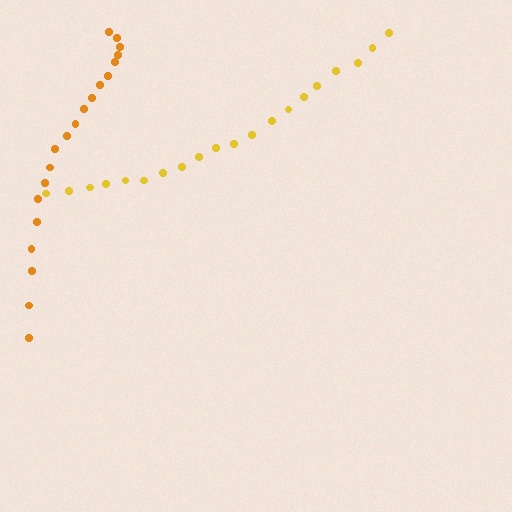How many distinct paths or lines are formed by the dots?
There are 2 distinct paths.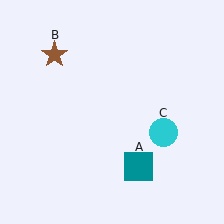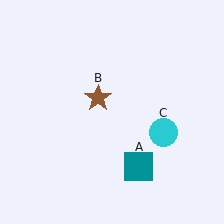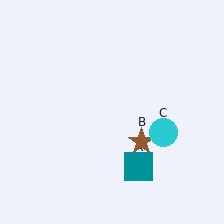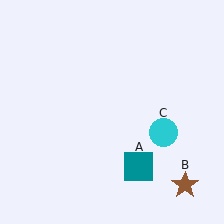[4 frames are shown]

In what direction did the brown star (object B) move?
The brown star (object B) moved down and to the right.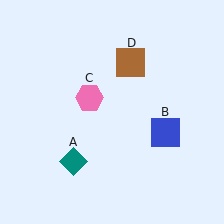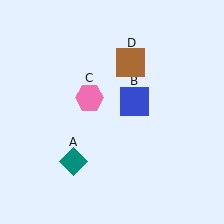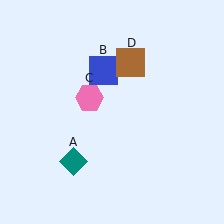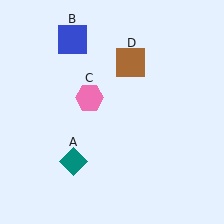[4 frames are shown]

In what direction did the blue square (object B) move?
The blue square (object B) moved up and to the left.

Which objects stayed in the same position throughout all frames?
Teal diamond (object A) and pink hexagon (object C) and brown square (object D) remained stationary.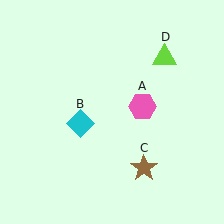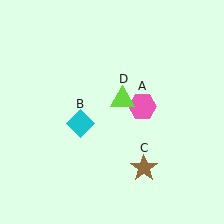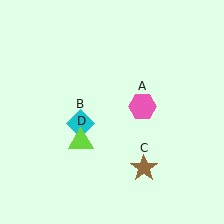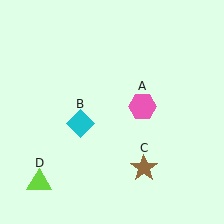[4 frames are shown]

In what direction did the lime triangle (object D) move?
The lime triangle (object D) moved down and to the left.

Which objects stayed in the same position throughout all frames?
Pink hexagon (object A) and cyan diamond (object B) and brown star (object C) remained stationary.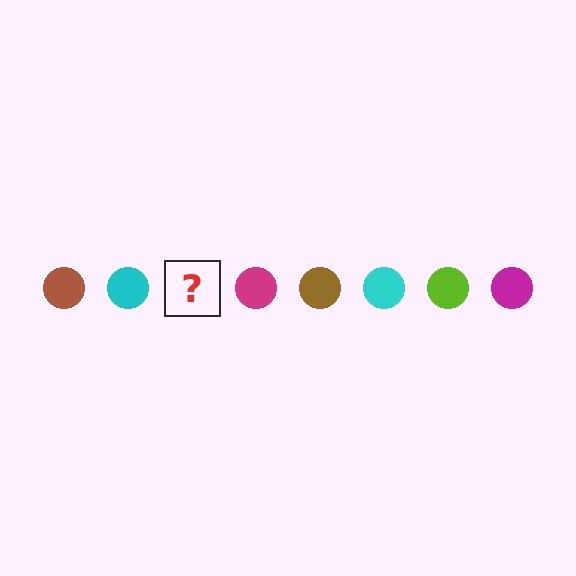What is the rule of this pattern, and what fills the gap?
The rule is that the pattern cycles through brown, cyan, lime, magenta circles. The gap should be filled with a lime circle.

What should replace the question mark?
The question mark should be replaced with a lime circle.